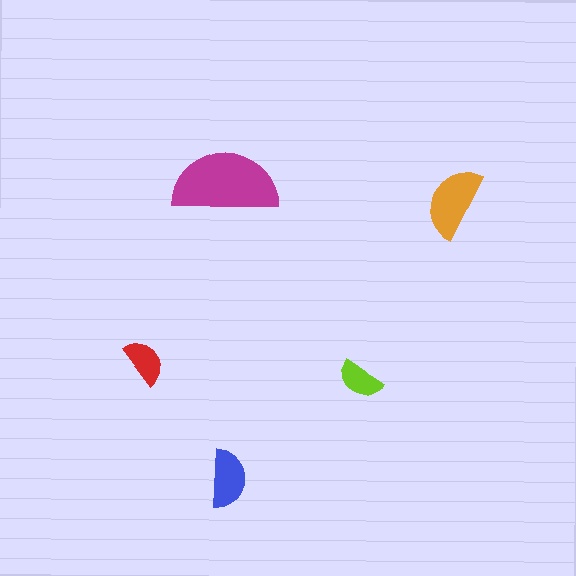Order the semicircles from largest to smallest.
the magenta one, the orange one, the blue one, the red one, the lime one.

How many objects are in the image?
There are 5 objects in the image.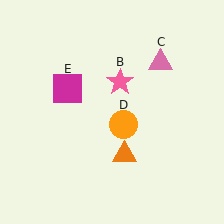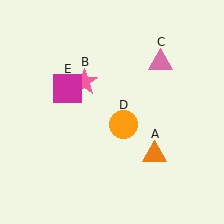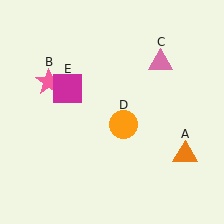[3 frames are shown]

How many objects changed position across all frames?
2 objects changed position: orange triangle (object A), pink star (object B).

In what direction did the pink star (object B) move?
The pink star (object B) moved left.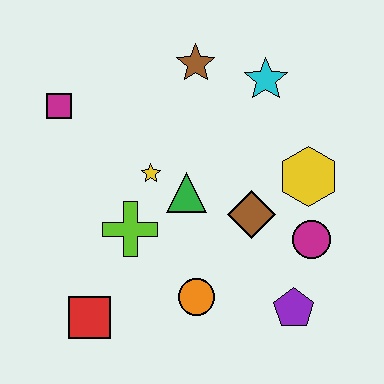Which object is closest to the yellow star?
The green triangle is closest to the yellow star.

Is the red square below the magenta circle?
Yes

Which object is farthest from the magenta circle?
The magenta square is farthest from the magenta circle.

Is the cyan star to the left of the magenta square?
No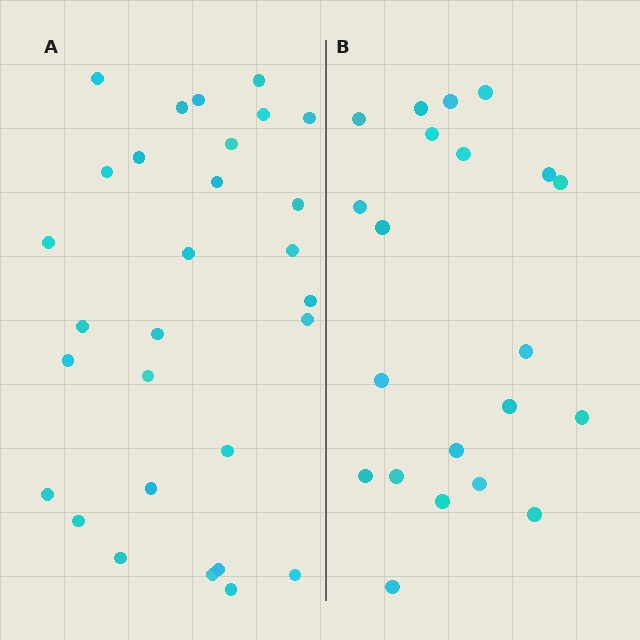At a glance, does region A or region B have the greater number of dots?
Region A (the left region) has more dots.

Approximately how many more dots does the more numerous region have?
Region A has roughly 8 or so more dots than region B.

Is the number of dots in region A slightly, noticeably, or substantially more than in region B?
Region A has noticeably more, but not dramatically so. The ratio is roughly 1.4 to 1.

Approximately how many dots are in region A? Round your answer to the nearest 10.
About 30 dots. (The exact count is 29, which rounds to 30.)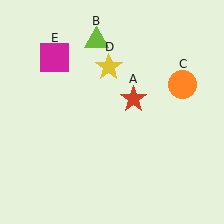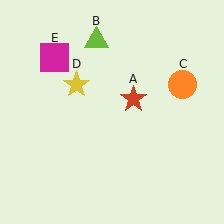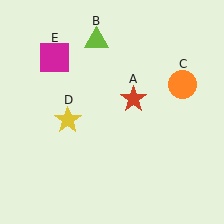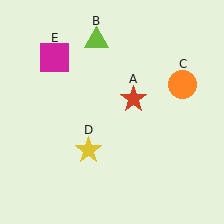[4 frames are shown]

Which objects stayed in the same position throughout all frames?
Red star (object A) and lime triangle (object B) and orange circle (object C) and magenta square (object E) remained stationary.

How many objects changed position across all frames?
1 object changed position: yellow star (object D).